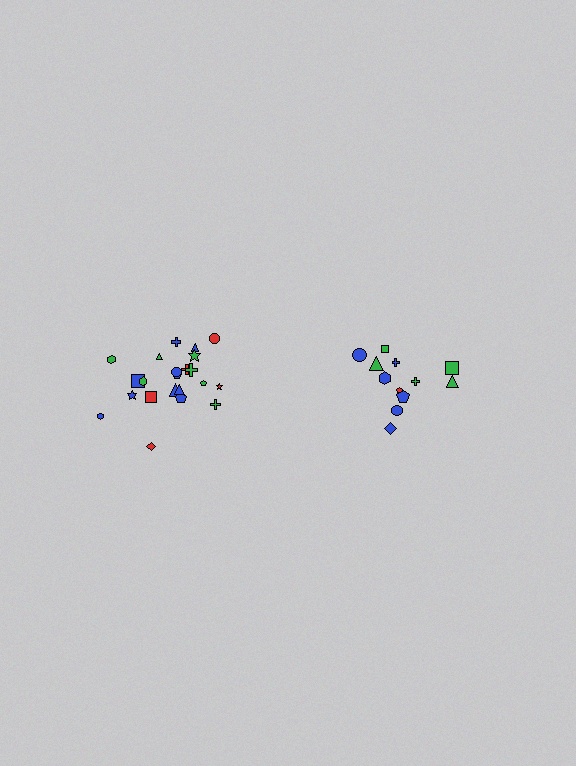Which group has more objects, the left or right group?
The left group.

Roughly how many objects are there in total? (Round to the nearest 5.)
Roughly 35 objects in total.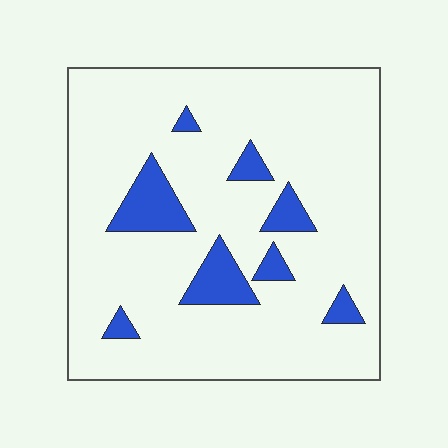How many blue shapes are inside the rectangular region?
8.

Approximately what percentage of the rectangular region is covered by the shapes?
Approximately 10%.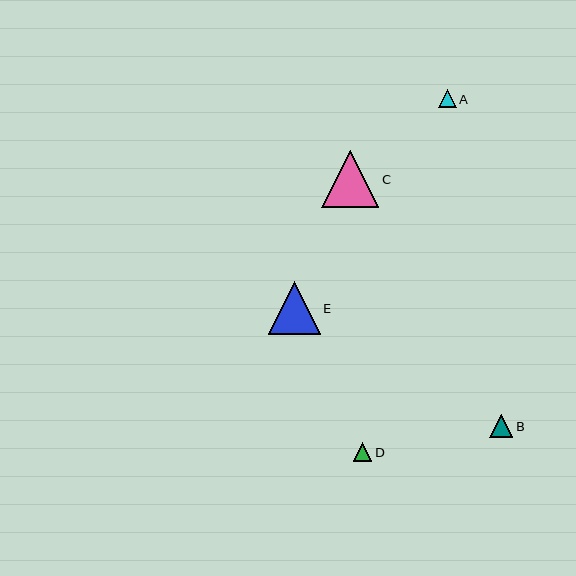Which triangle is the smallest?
Triangle A is the smallest with a size of approximately 17 pixels.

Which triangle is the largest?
Triangle C is the largest with a size of approximately 57 pixels.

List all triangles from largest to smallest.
From largest to smallest: C, E, B, D, A.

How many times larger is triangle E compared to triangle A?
Triangle E is approximately 3.0 times the size of triangle A.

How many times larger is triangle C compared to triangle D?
Triangle C is approximately 3.1 times the size of triangle D.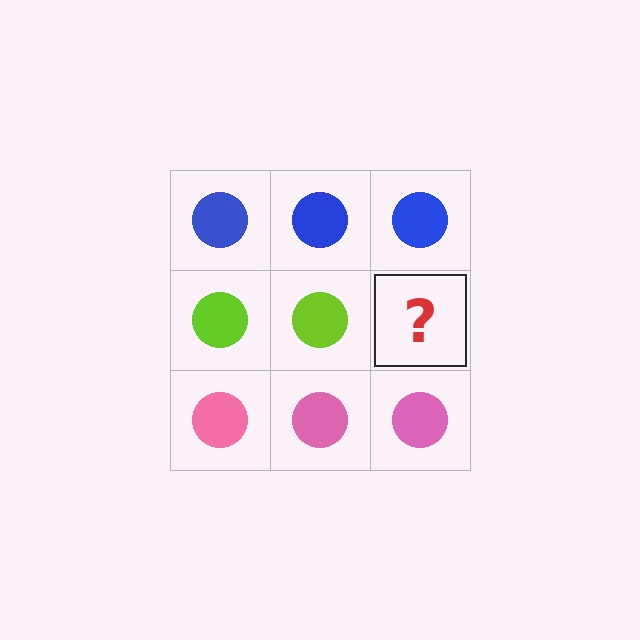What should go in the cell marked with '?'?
The missing cell should contain a lime circle.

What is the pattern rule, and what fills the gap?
The rule is that each row has a consistent color. The gap should be filled with a lime circle.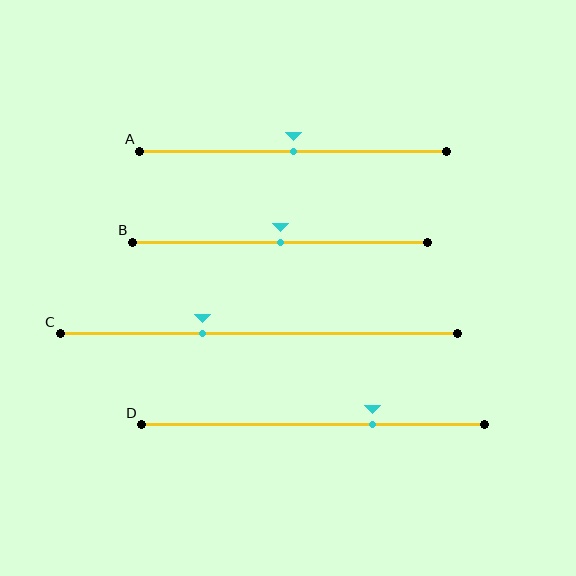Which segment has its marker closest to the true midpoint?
Segment A has its marker closest to the true midpoint.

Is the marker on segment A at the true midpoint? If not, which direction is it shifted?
Yes, the marker on segment A is at the true midpoint.